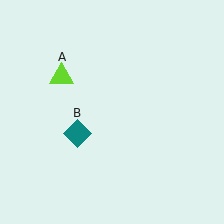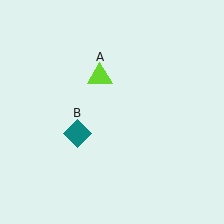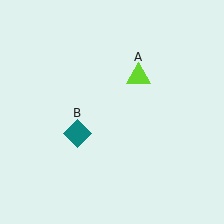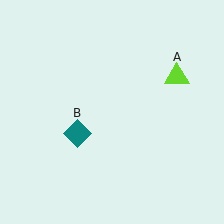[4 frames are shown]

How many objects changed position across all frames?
1 object changed position: lime triangle (object A).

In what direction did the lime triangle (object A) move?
The lime triangle (object A) moved right.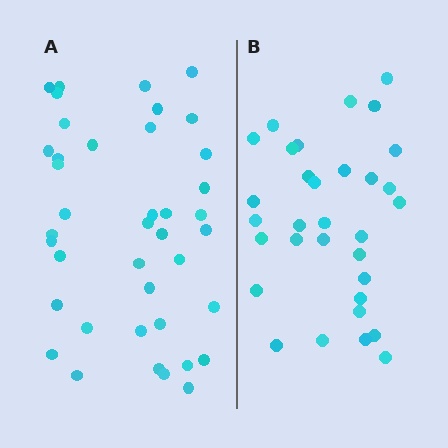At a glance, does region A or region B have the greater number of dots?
Region A (the left region) has more dots.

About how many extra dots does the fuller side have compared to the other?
Region A has roughly 8 or so more dots than region B.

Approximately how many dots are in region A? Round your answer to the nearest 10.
About 40 dots.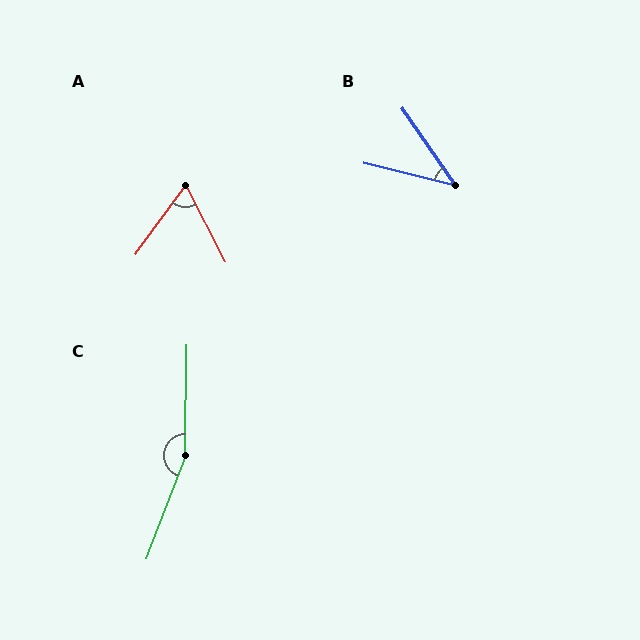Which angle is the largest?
C, at approximately 160 degrees.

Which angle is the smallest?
B, at approximately 41 degrees.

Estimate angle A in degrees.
Approximately 64 degrees.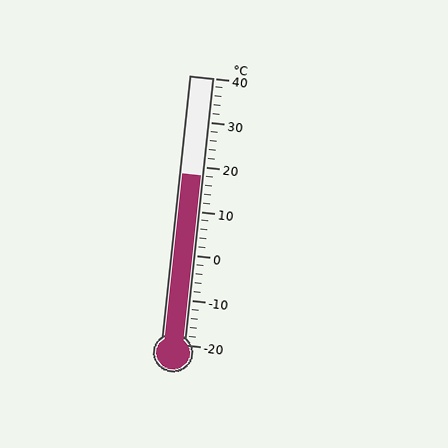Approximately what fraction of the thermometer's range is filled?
The thermometer is filled to approximately 65% of its range.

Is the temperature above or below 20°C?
The temperature is below 20°C.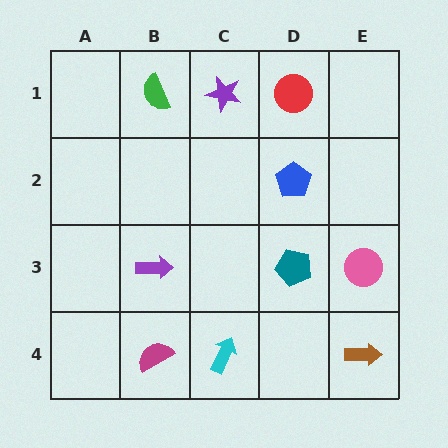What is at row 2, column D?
A blue pentagon.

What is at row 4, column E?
A brown arrow.